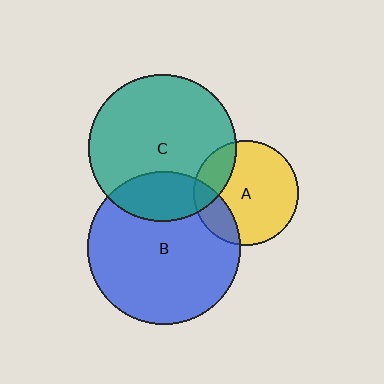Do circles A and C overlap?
Yes.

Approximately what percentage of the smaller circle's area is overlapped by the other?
Approximately 20%.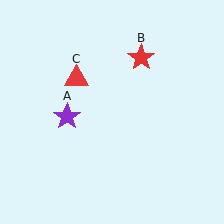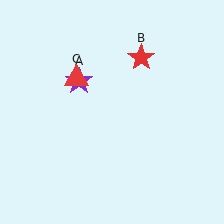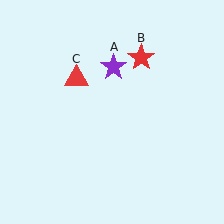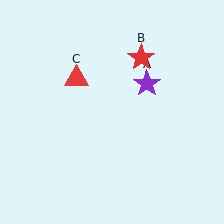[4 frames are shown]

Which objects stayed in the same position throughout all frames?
Red star (object B) and red triangle (object C) remained stationary.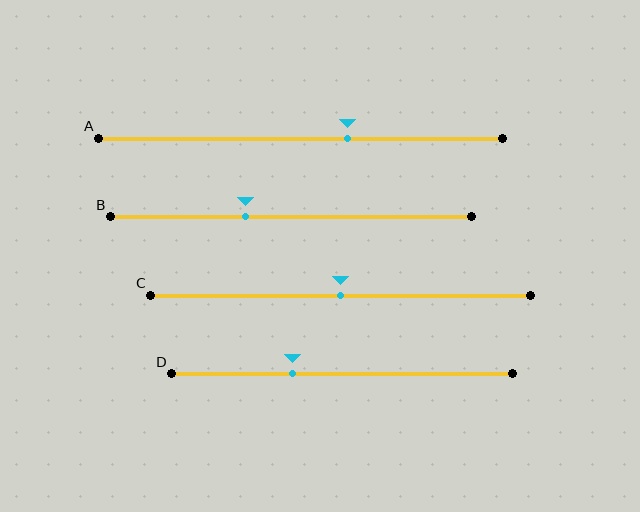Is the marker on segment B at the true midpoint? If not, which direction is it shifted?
No, the marker on segment B is shifted to the left by about 13% of the segment length.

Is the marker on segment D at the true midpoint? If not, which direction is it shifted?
No, the marker on segment D is shifted to the left by about 15% of the segment length.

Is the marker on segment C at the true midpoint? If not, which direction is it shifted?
Yes, the marker on segment C is at the true midpoint.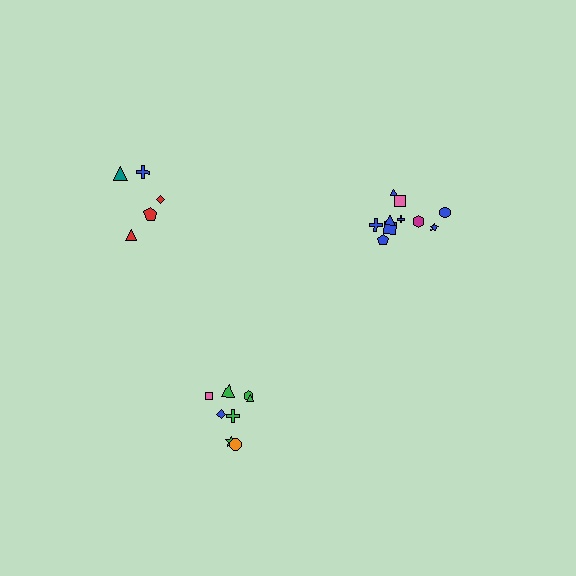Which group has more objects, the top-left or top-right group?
The top-right group.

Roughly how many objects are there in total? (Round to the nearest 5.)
Roughly 25 objects in total.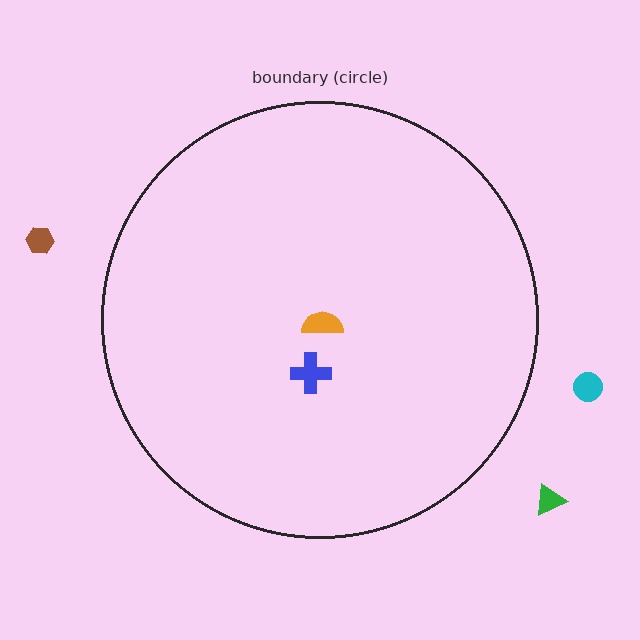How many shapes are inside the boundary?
2 inside, 3 outside.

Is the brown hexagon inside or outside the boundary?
Outside.